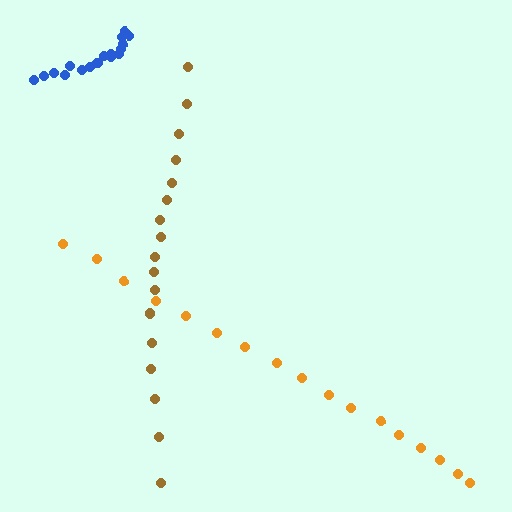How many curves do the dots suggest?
There are 3 distinct paths.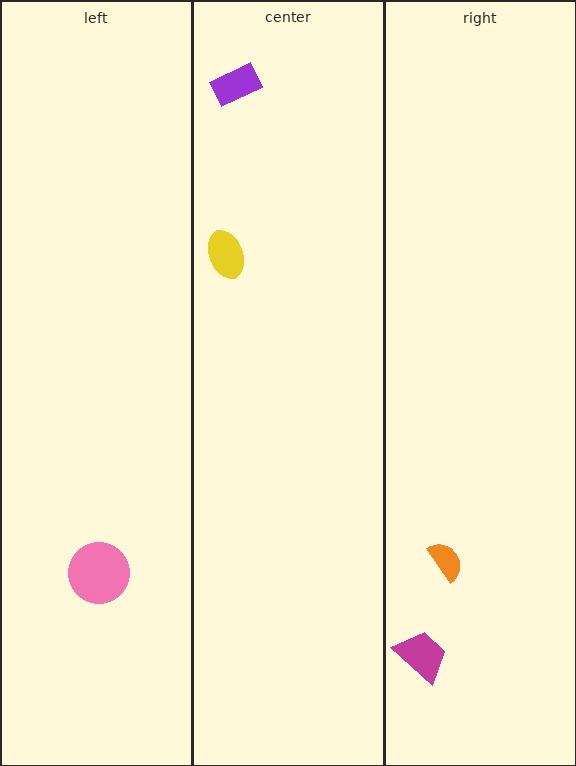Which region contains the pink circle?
The left region.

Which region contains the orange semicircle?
The right region.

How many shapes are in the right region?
2.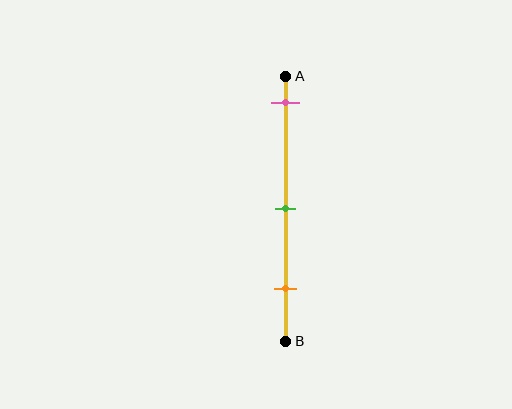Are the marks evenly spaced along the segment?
Yes, the marks are approximately evenly spaced.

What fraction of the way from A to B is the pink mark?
The pink mark is approximately 10% (0.1) of the way from A to B.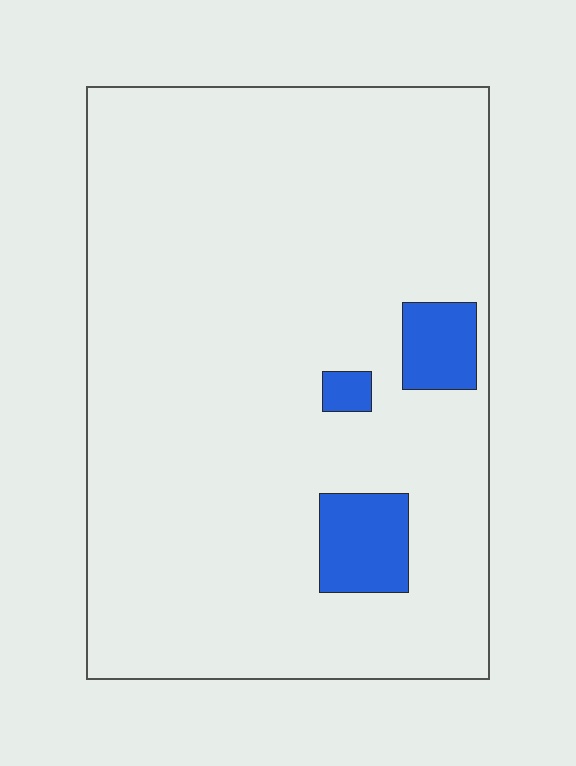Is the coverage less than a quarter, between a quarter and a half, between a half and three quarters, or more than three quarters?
Less than a quarter.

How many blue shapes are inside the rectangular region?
3.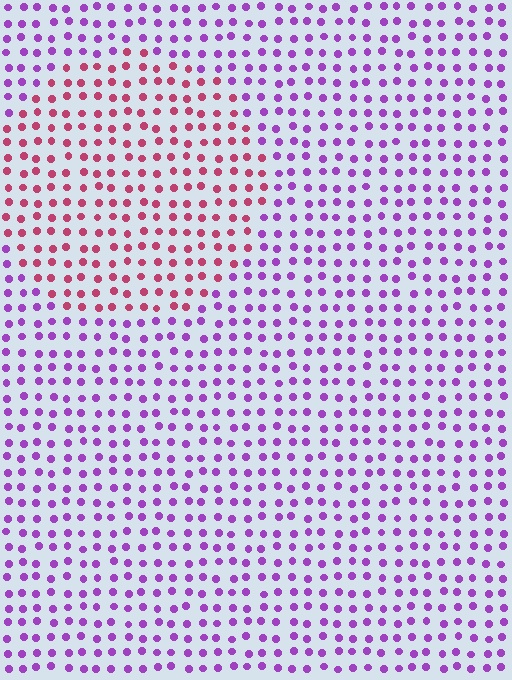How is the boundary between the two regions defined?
The boundary is defined purely by a slight shift in hue (about 53 degrees). Spacing, size, and orientation are identical on both sides.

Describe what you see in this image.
The image is filled with small purple elements in a uniform arrangement. A circle-shaped region is visible where the elements are tinted to a slightly different hue, forming a subtle color boundary.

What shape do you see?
I see a circle.